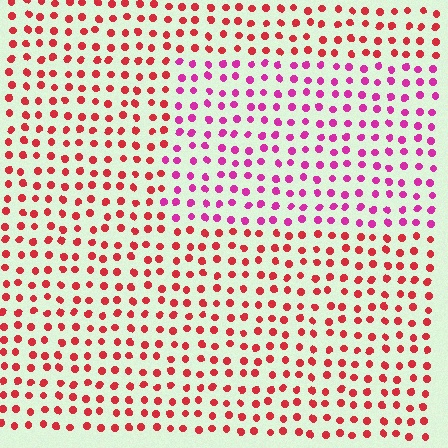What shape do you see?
I see a rectangle.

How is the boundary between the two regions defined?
The boundary is defined purely by a slight shift in hue (about 39 degrees). Spacing, size, and orientation are identical on both sides.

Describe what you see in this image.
The image is filled with small red elements in a uniform arrangement. A rectangle-shaped region is visible where the elements are tinted to a slightly different hue, forming a subtle color boundary.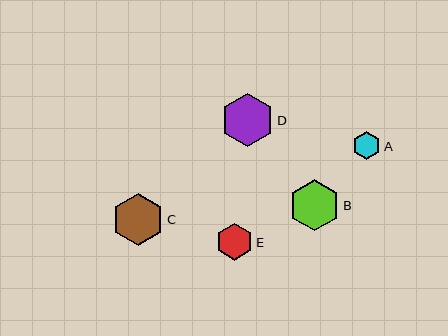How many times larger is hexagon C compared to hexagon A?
Hexagon C is approximately 1.8 times the size of hexagon A.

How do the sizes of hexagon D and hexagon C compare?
Hexagon D and hexagon C are approximately the same size.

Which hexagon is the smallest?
Hexagon A is the smallest with a size of approximately 29 pixels.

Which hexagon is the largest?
Hexagon D is the largest with a size of approximately 53 pixels.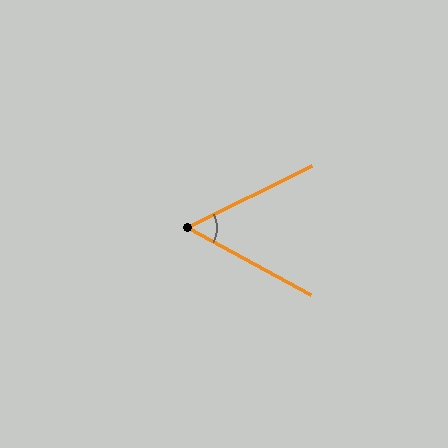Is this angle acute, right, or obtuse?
It is acute.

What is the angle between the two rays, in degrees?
Approximately 55 degrees.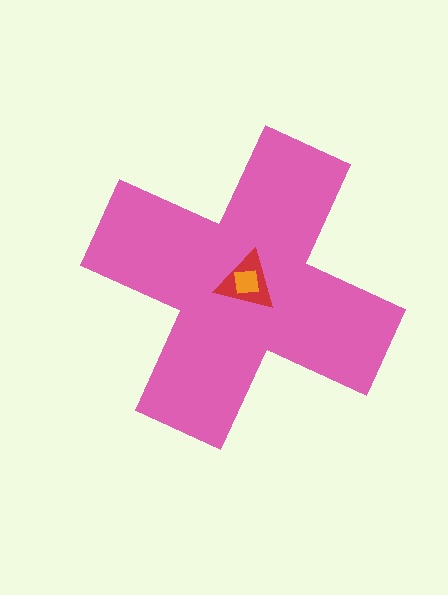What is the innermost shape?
The orange square.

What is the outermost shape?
The pink cross.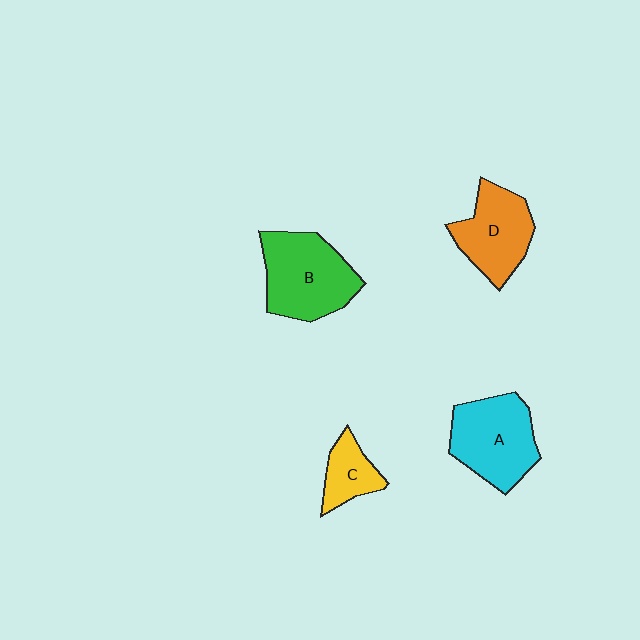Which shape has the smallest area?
Shape C (yellow).